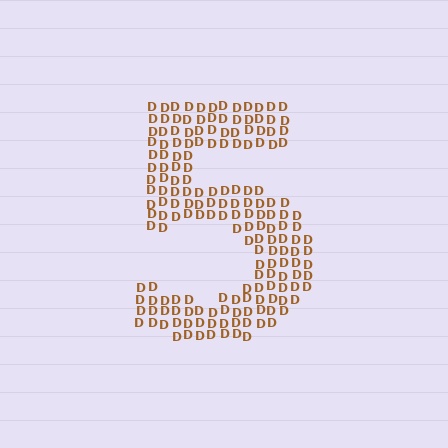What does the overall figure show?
The overall figure shows the digit 5.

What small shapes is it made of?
It is made of small letter D's.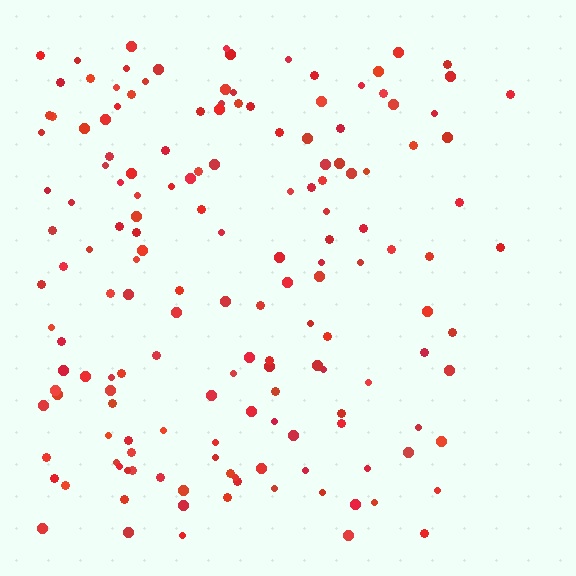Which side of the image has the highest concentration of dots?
The left.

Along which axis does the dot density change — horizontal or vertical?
Horizontal.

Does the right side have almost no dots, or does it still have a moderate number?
Still a moderate number, just noticeably fewer than the left.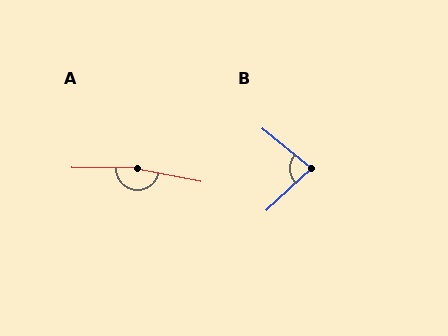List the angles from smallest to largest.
B (82°), A (169°).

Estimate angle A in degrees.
Approximately 169 degrees.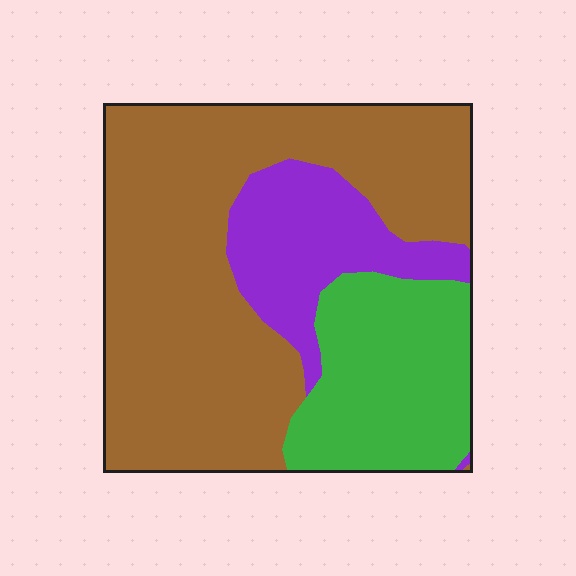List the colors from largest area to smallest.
From largest to smallest: brown, green, purple.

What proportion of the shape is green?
Green takes up about one quarter (1/4) of the shape.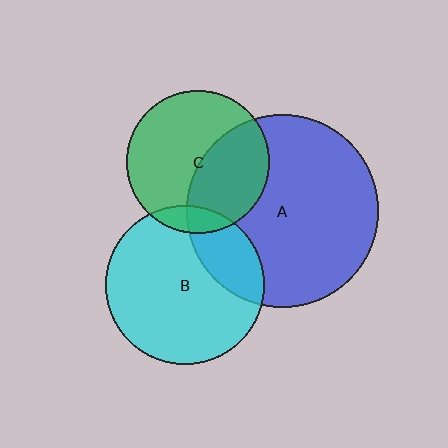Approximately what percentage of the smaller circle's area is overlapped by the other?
Approximately 10%.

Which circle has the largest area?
Circle A (blue).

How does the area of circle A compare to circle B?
Approximately 1.5 times.